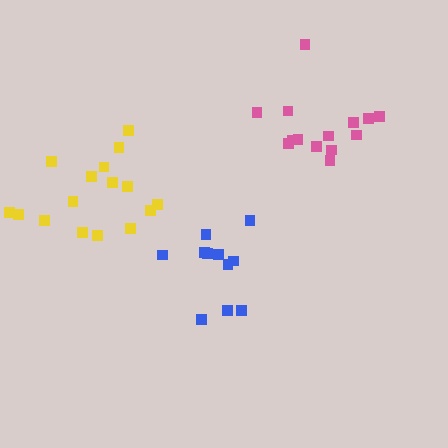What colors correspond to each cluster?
The clusters are colored: pink, yellow, blue.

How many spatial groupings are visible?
There are 3 spatial groupings.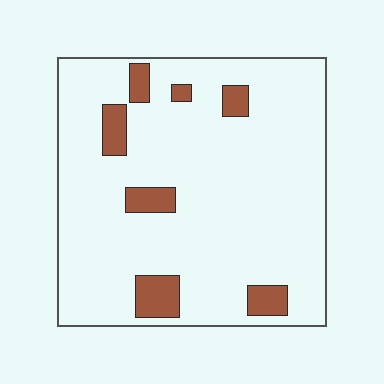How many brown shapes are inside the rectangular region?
7.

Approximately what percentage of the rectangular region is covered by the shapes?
Approximately 10%.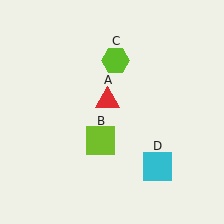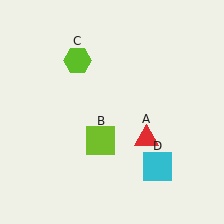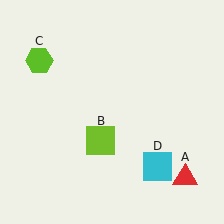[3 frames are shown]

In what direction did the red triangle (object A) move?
The red triangle (object A) moved down and to the right.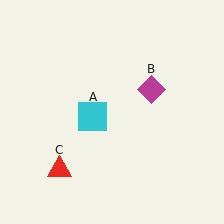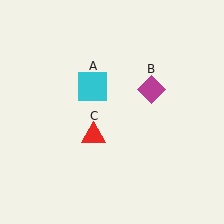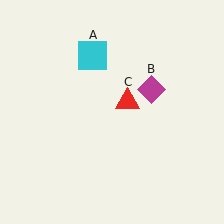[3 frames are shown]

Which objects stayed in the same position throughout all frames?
Magenta diamond (object B) remained stationary.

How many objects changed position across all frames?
2 objects changed position: cyan square (object A), red triangle (object C).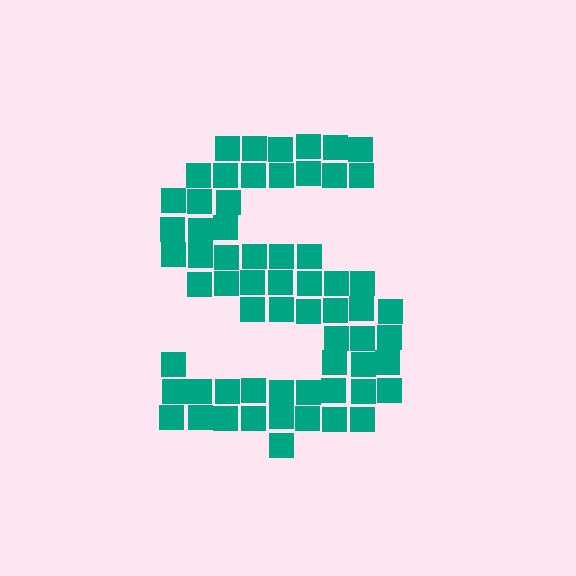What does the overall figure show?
The overall figure shows the letter S.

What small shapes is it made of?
It is made of small squares.